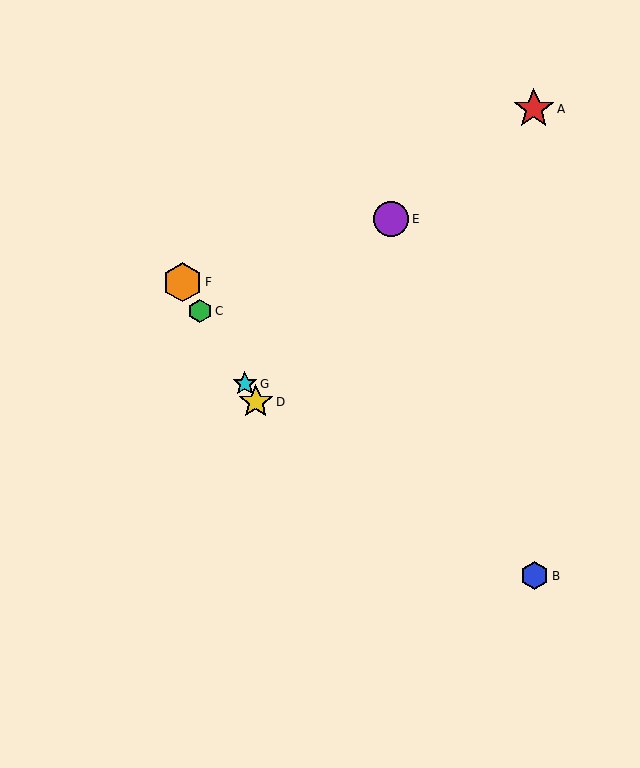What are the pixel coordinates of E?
Object E is at (391, 219).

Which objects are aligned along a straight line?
Objects C, D, F, G are aligned along a straight line.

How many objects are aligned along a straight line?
4 objects (C, D, F, G) are aligned along a straight line.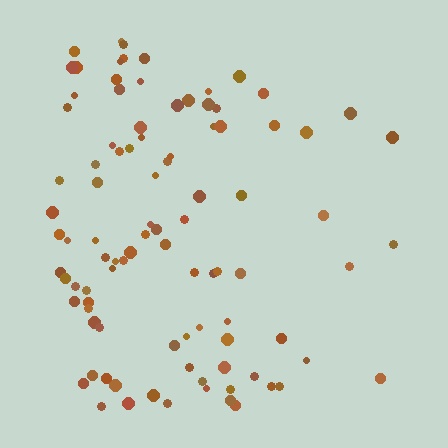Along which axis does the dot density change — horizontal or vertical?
Horizontal.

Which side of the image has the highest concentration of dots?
The left.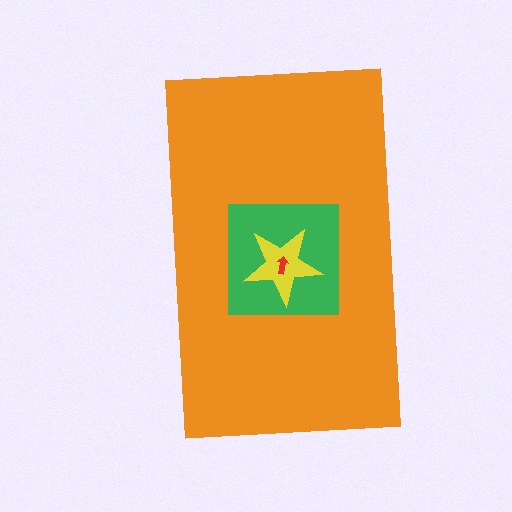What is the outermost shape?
The orange rectangle.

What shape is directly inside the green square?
The yellow star.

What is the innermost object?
The red arrow.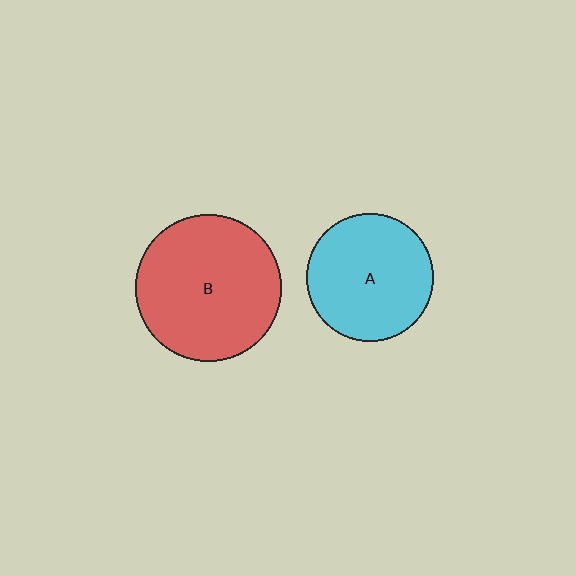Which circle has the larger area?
Circle B (red).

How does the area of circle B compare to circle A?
Approximately 1.3 times.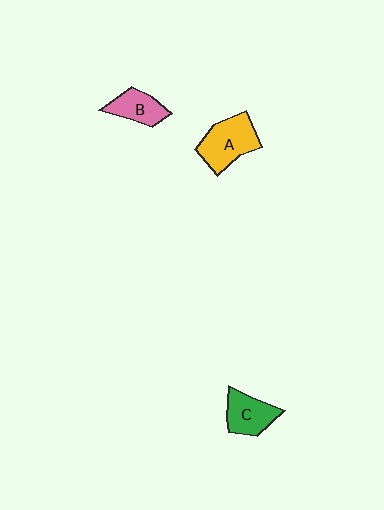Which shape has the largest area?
Shape A (yellow).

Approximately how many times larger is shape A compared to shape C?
Approximately 1.4 times.